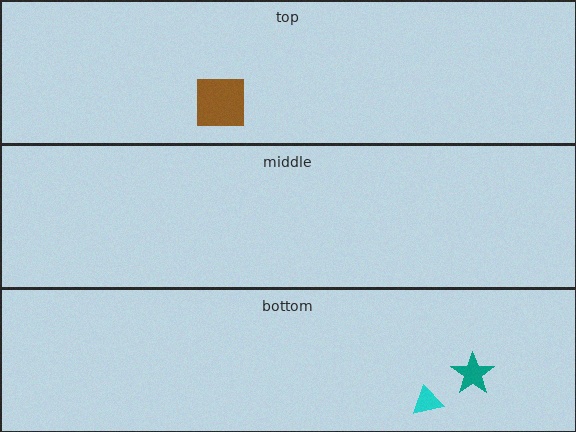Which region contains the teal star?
The bottom region.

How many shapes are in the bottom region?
2.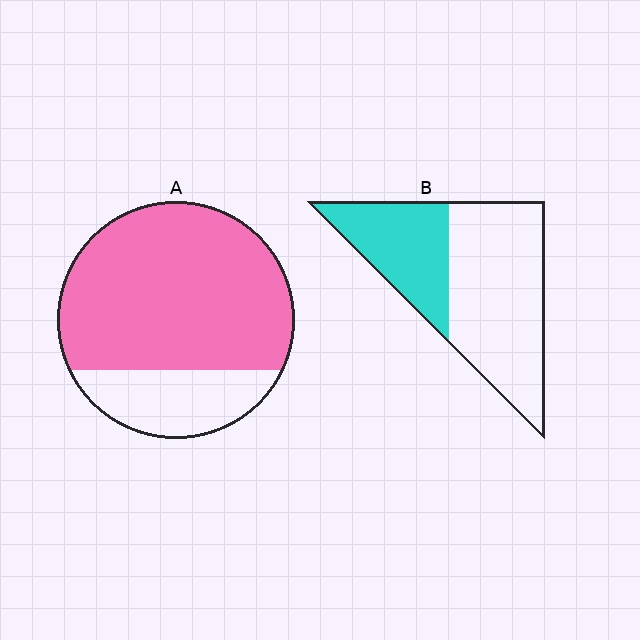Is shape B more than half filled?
No.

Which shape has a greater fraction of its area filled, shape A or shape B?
Shape A.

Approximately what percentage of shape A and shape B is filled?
A is approximately 75% and B is approximately 35%.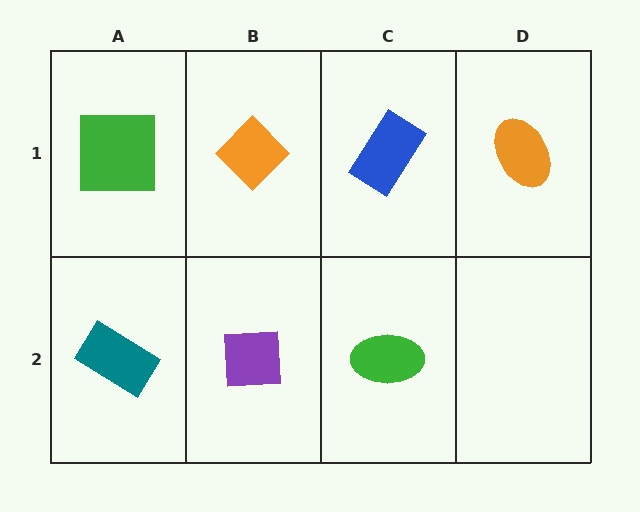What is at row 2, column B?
A purple square.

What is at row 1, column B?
An orange diamond.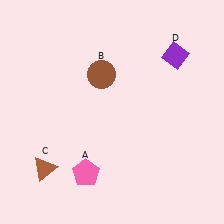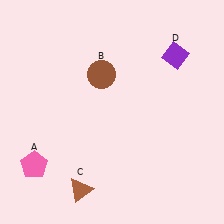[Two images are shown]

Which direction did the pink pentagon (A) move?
The pink pentagon (A) moved left.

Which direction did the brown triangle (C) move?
The brown triangle (C) moved right.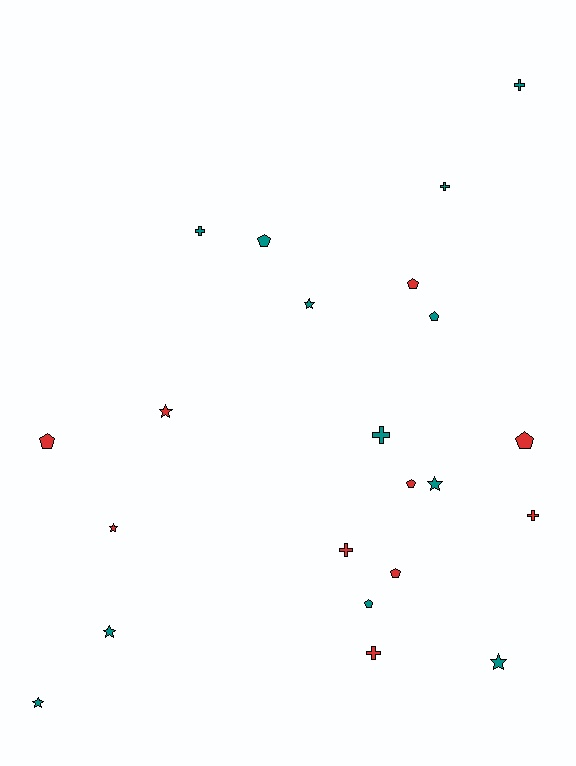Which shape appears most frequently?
Pentagon, with 8 objects.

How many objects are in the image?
There are 22 objects.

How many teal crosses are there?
There are 4 teal crosses.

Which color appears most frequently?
Teal, with 12 objects.